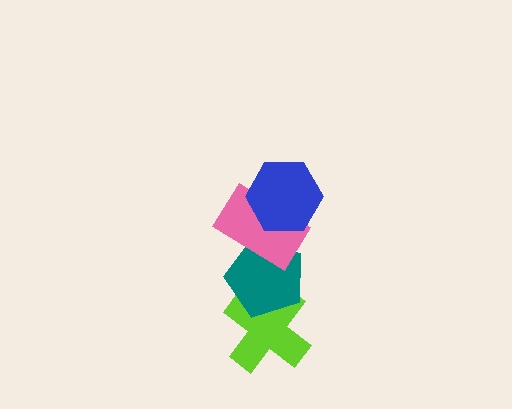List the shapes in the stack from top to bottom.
From top to bottom: the blue hexagon, the pink rectangle, the teal pentagon, the lime cross.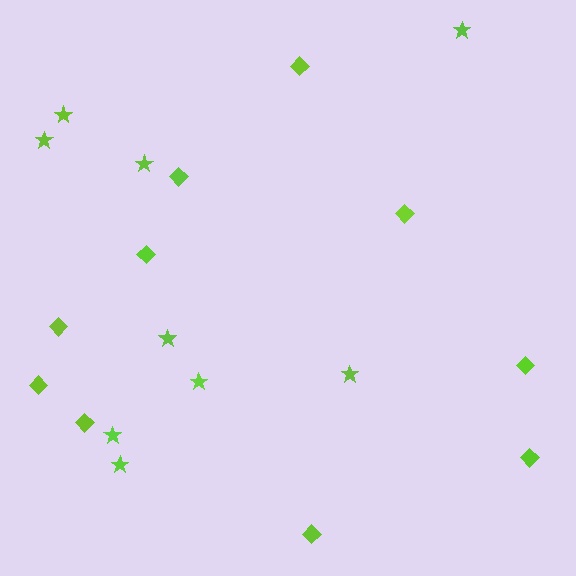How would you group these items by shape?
There are 2 groups: one group of stars (9) and one group of diamonds (10).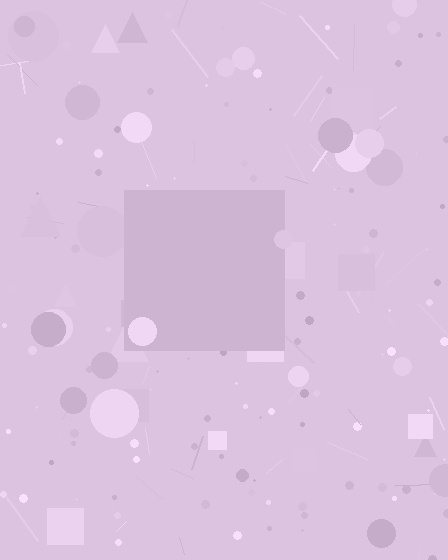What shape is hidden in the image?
A square is hidden in the image.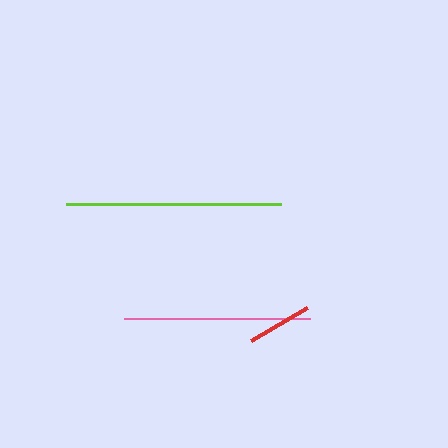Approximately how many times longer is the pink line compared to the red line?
The pink line is approximately 2.9 times the length of the red line.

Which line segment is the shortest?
The red line is the shortest at approximately 64 pixels.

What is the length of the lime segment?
The lime segment is approximately 215 pixels long.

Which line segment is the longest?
The lime line is the longest at approximately 215 pixels.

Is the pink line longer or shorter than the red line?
The pink line is longer than the red line.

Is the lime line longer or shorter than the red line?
The lime line is longer than the red line.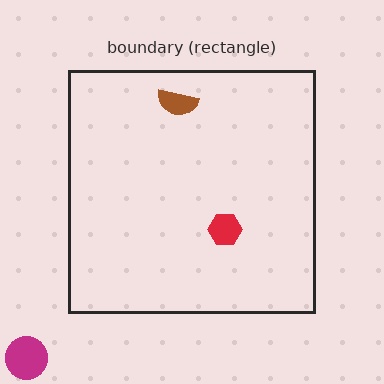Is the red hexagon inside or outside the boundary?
Inside.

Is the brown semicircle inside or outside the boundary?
Inside.